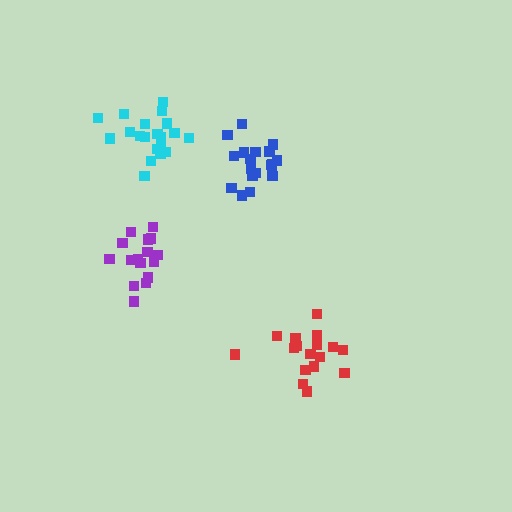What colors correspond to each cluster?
The clusters are colored: red, cyan, purple, blue.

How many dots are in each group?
Group 1: 17 dots, Group 2: 20 dots, Group 3: 16 dots, Group 4: 20 dots (73 total).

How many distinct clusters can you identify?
There are 4 distinct clusters.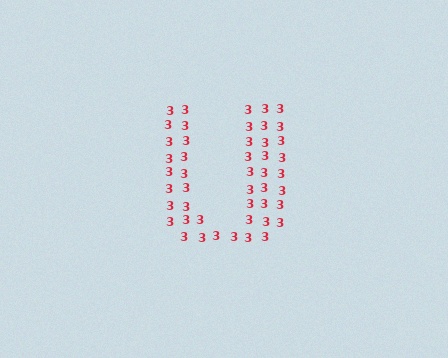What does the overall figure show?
The overall figure shows the letter U.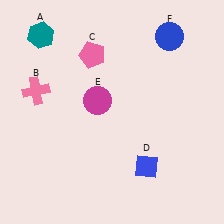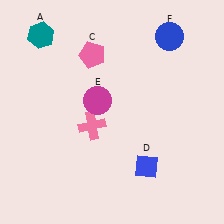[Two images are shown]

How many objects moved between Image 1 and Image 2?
1 object moved between the two images.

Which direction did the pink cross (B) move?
The pink cross (B) moved right.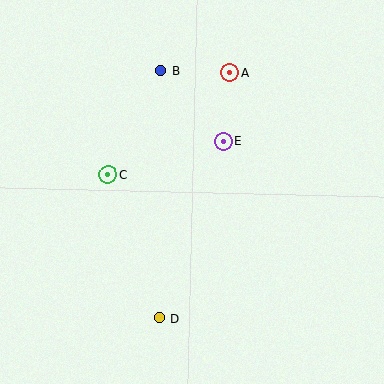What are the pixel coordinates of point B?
Point B is at (160, 70).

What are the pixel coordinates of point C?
Point C is at (108, 175).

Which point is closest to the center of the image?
Point E at (224, 141) is closest to the center.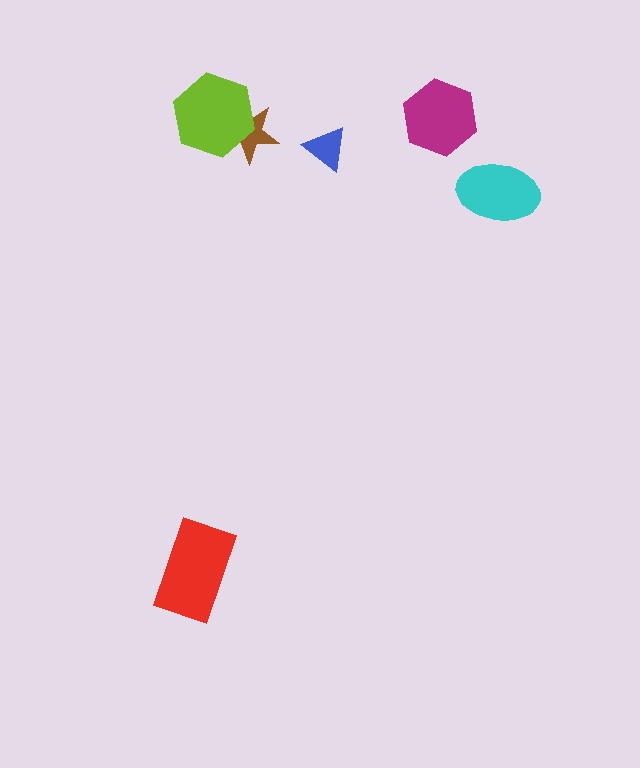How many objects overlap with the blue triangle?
0 objects overlap with the blue triangle.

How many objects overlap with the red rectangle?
0 objects overlap with the red rectangle.